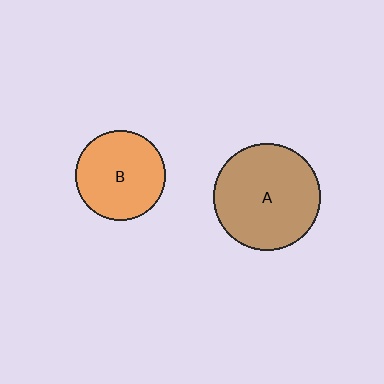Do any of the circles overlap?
No, none of the circles overlap.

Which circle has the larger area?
Circle A (brown).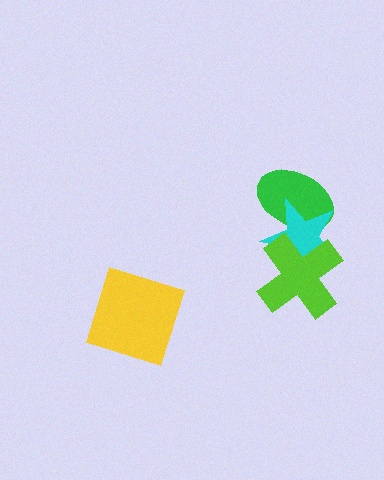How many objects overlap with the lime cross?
1 object overlaps with the lime cross.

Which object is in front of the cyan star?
The lime cross is in front of the cyan star.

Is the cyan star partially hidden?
Yes, it is partially covered by another shape.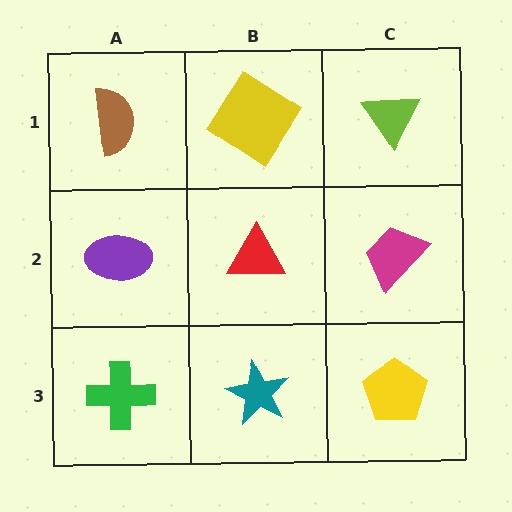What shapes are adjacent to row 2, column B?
A yellow diamond (row 1, column B), a teal star (row 3, column B), a purple ellipse (row 2, column A), a magenta trapezoid (row 2, column C).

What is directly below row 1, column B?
A red triangle.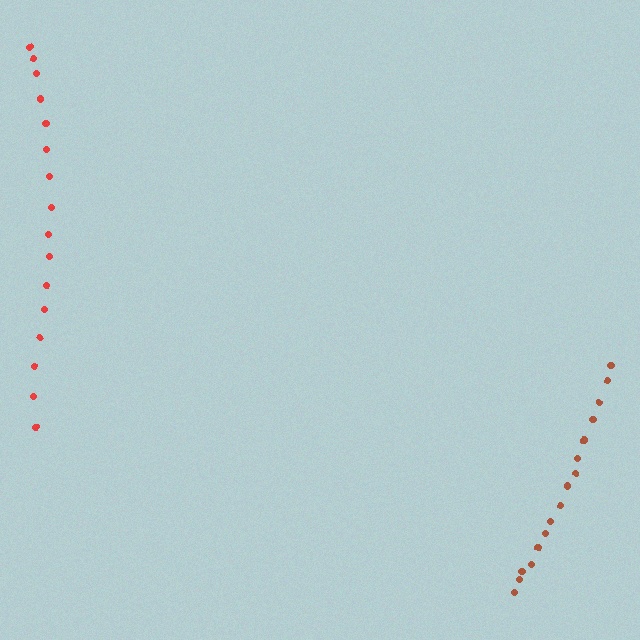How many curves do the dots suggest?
There are 2 distinct paths.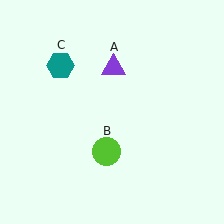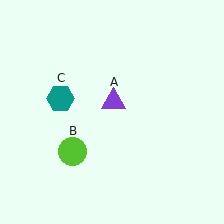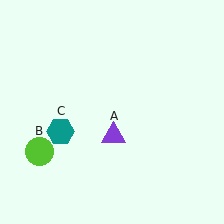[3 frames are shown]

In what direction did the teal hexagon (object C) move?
The teal hexagon (object C) moved down.